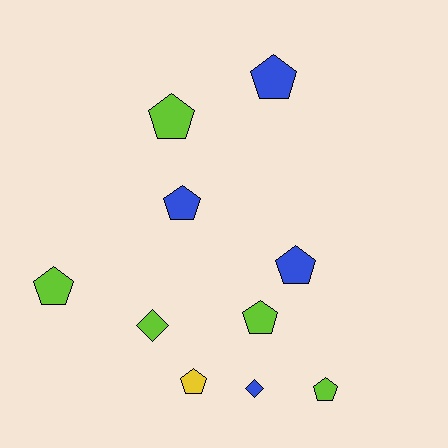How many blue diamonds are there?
There is 1 blue diamond.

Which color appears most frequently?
Lime, with 5 objects.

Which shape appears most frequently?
Pentagon, with 8 objects.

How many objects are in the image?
There are 10 objects.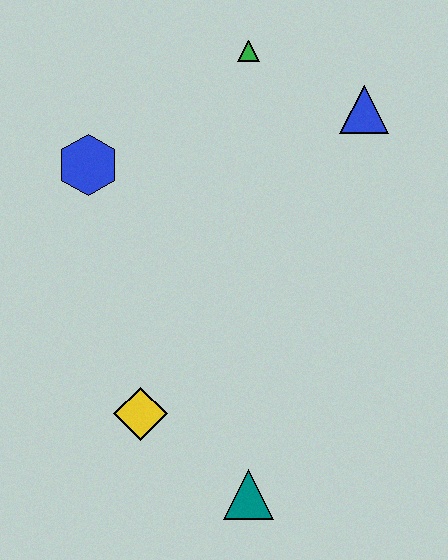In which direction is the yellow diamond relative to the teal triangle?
The yellow diamond is to the left of the teal triangle.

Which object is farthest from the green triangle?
The teal triangle is farthest from the green triangle.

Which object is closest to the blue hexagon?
The green triangle is closest to the blue hexagon.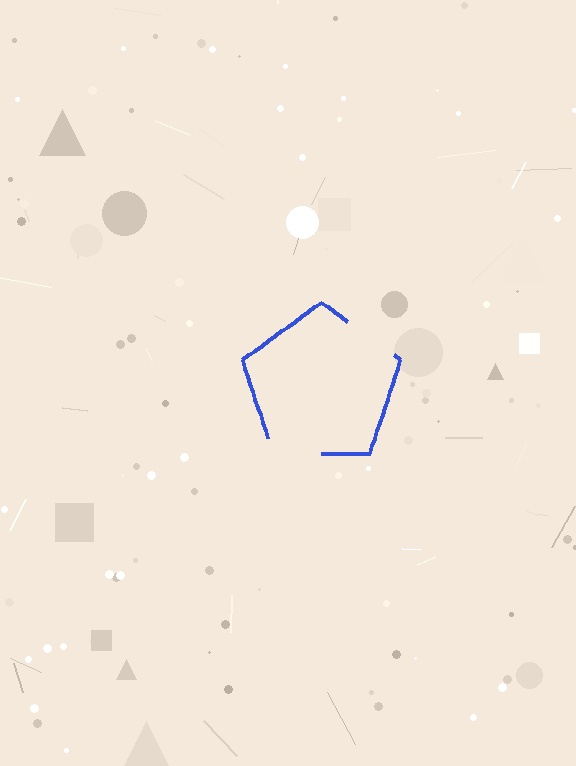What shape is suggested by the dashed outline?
The dashed outline suggests a pentagon.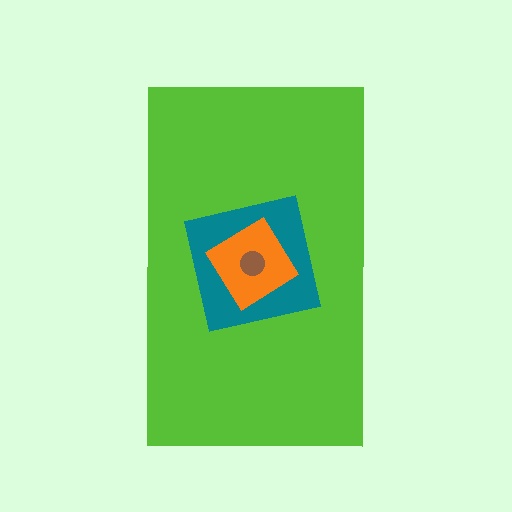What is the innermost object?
The brown circle.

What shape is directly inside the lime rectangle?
The teal square.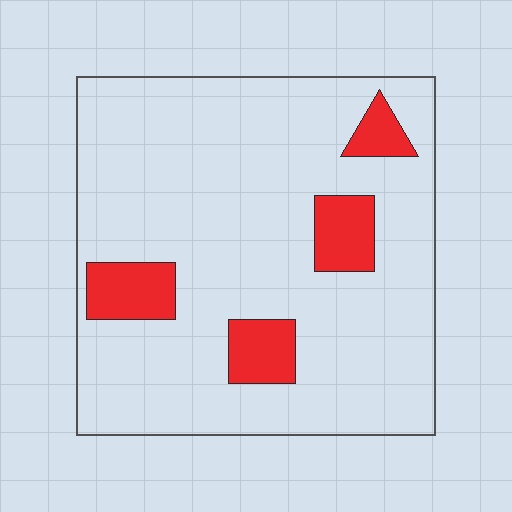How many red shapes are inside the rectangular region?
4.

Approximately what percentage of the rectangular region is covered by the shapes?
Approximately 15%.